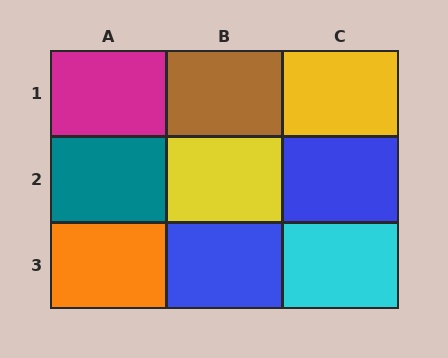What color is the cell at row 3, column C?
Cyan.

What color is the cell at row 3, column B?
Blue.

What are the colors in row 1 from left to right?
Magenta, brown, yellow.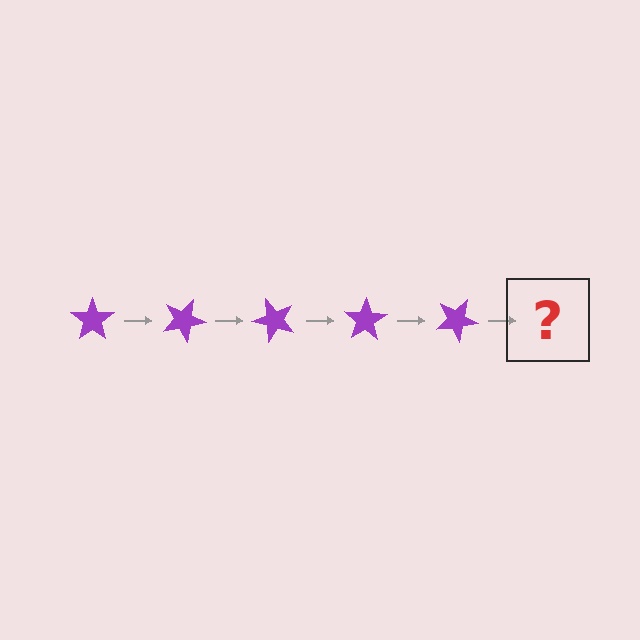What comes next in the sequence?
The next element should be a purple star rotated 125 degrees.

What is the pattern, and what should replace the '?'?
The pattern is that the star rotates 25 degrees each step. The '?' should be a purple star rotated 125 degrees.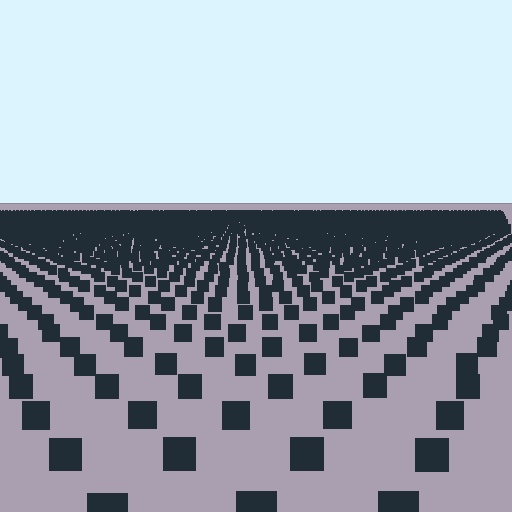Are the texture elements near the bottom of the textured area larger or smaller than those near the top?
Larger. Near the bottom, elements are closer to the viewer and appear at a bigger on-screen size.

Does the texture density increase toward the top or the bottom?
Density increases toward the top.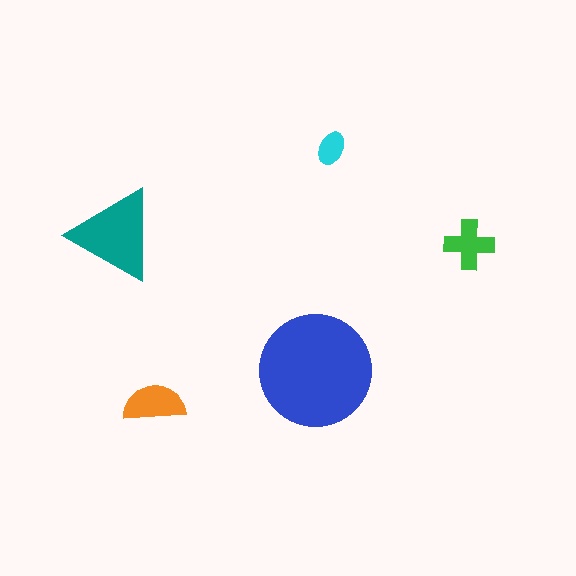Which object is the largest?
The blue circle.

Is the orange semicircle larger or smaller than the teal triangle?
Smaller.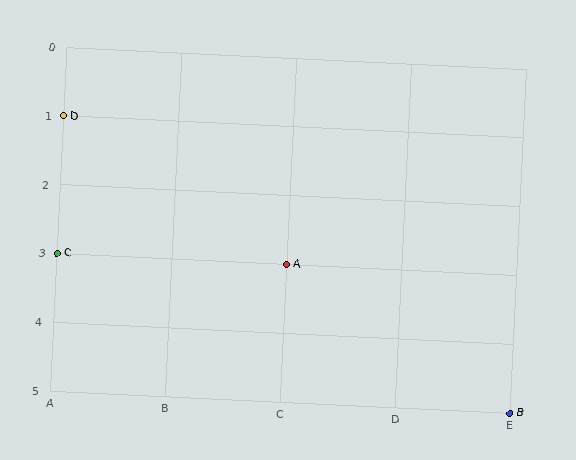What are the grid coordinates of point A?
Point A is at grid coordinates (C, 3).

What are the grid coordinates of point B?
Point B is at grid coordinates (E, 5).